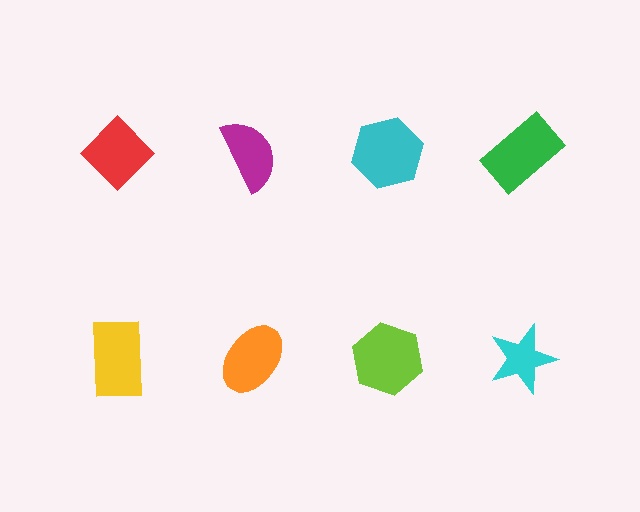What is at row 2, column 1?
A yellow rectangle.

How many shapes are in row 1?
4 shapes.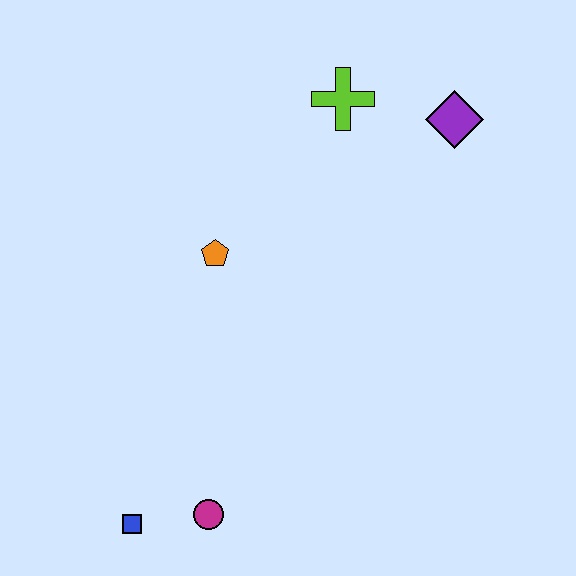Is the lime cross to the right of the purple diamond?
No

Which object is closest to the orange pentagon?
The lime cross is closest to the orange pentagon.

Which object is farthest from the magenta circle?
The purple diamond is farthest from the magenta circle.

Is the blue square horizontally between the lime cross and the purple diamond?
No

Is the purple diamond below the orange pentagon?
No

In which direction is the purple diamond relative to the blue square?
The purple diamond is above the blue square.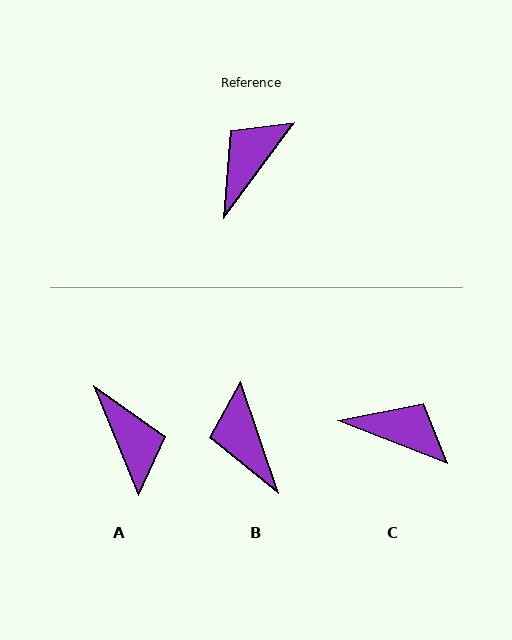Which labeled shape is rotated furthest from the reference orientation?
A, about 121 degrees away.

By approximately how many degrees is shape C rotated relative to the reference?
Approximately 75 degrees clockwise.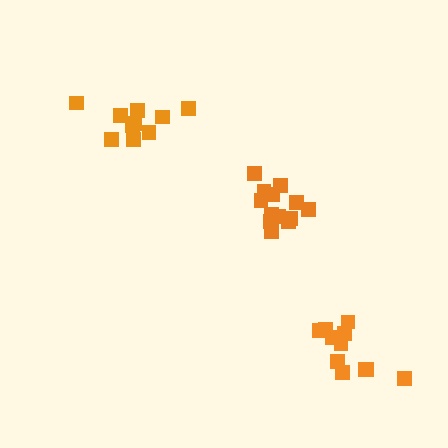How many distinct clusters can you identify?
There are 3 distinct clusters.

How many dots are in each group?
Group 1: 11 dots, Group 2: 10 dots, Group 3: 13 dots (34 total).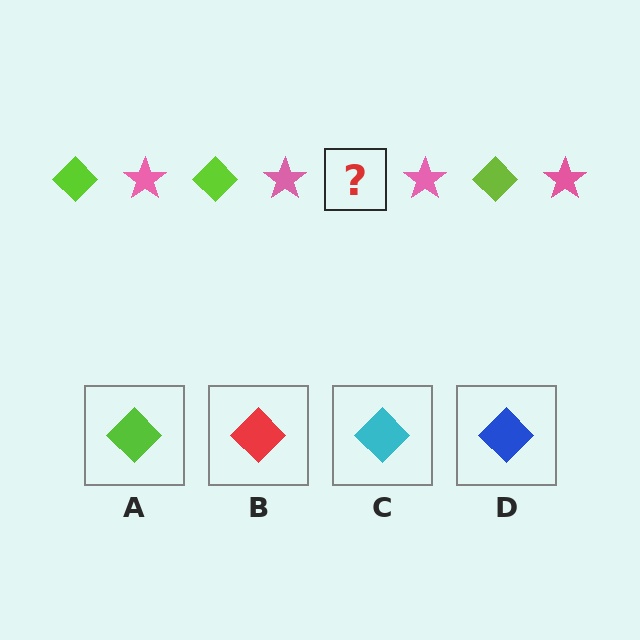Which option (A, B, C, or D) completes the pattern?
A.